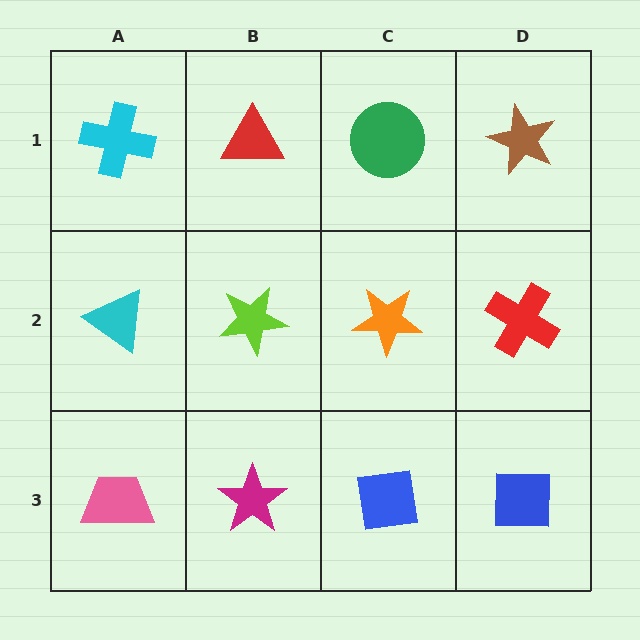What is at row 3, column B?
A magenta star.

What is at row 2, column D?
A red cross.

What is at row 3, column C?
A blue square.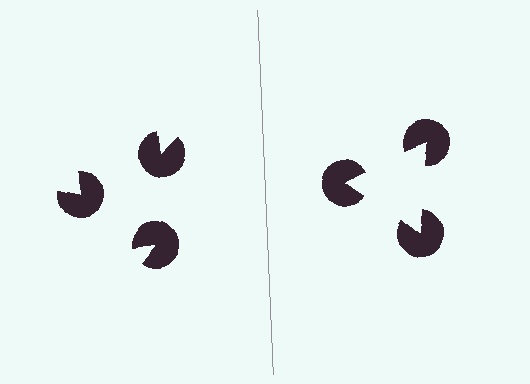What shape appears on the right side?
An illusory triangle.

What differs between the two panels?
The pac-man discs are positioned identically on both sides; only the wedge orientations differ. On the right they align to a triangle; on the left they are misaligned.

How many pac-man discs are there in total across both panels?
6 — 3 on each side.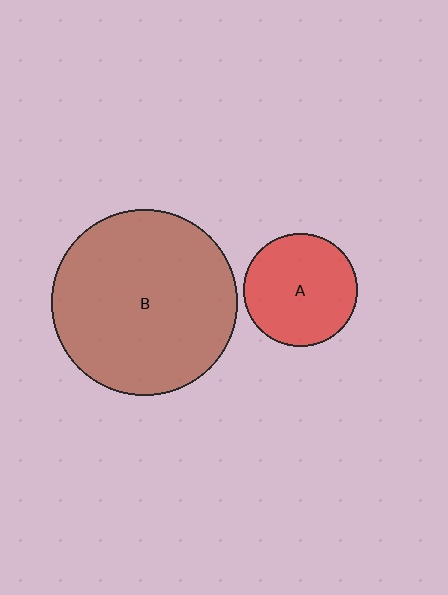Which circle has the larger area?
Circle B (brown).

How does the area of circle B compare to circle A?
Approximately 2.7 times.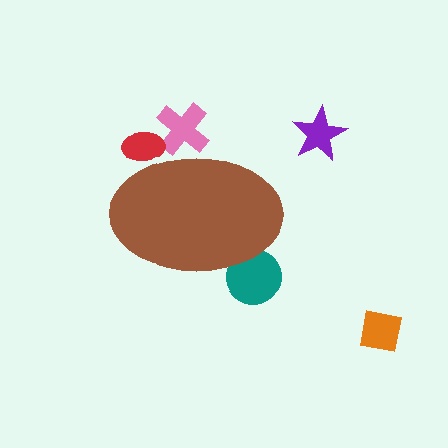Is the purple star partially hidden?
No, the purple star is fully visible.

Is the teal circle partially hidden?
Yes, the teal circle is partially hidden behind the brown ellipse.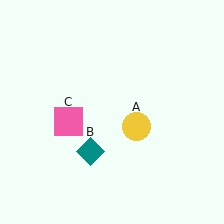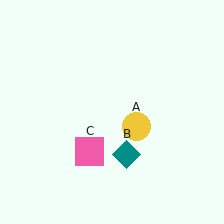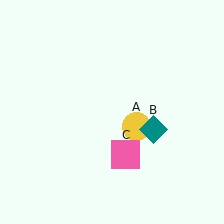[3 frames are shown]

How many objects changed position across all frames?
2 objects changed position: teal diamond (object B), pink square (object C).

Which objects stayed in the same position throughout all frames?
Yellow circle (object A) remained stationary.